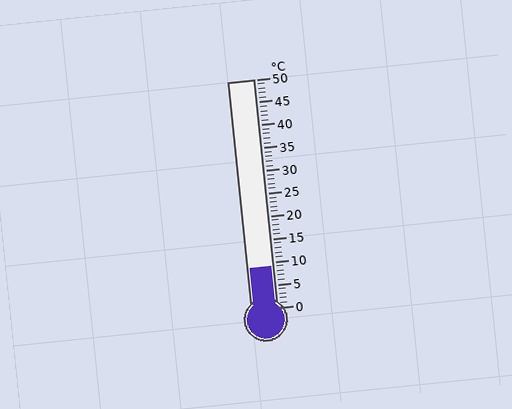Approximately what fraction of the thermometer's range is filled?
The thermometer is filled to approximately 20% of its range.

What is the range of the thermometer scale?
The thermometer scale ranges from 0°C to 50°C.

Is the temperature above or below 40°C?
The temperature is below 40°C.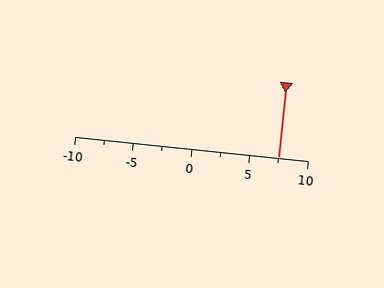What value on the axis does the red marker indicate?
The marker indicates approximately 7.5.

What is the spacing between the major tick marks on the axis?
The major ticks are spaced 5 apart.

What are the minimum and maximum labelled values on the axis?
The axis runs from -10 to 10.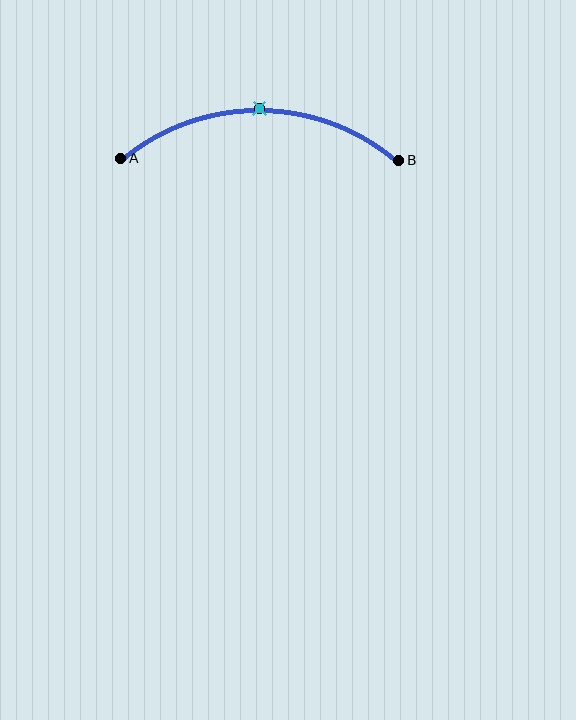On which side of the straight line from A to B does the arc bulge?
The arc bulges above the straight line connecting A and B.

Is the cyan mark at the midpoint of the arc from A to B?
Yes. The cyan mark lies on the arc at equal arc-length from both A and B — it is the arc midpoint.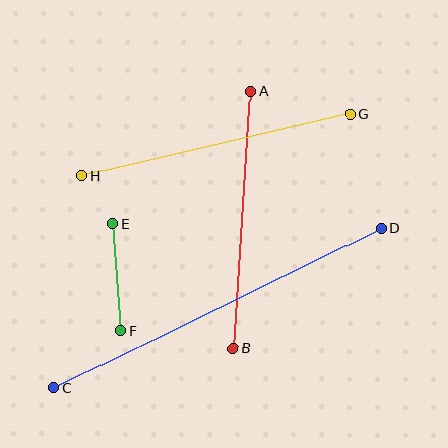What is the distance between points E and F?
The distance is approximately 108 pixels.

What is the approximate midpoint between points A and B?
The midpoint is at approximately (242, 220) pixels.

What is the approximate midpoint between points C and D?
The midpoint is at approximately (218, 308) pixels.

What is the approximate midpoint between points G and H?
The midpoint is at approximately (216, 145) pixels.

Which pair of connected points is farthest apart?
Points C and D are farthest apart.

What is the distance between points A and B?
The distance is approximately 257 pixels.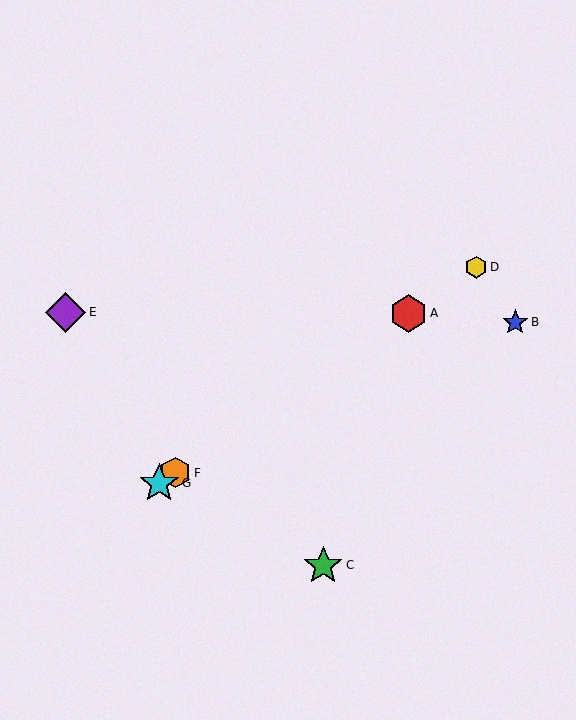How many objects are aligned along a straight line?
4 objects (A, D, F, G) are aligned along a straight line.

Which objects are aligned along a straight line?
Objects A, D, F, G are aligned along a straight line.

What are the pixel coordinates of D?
Object D is at (476, 267).